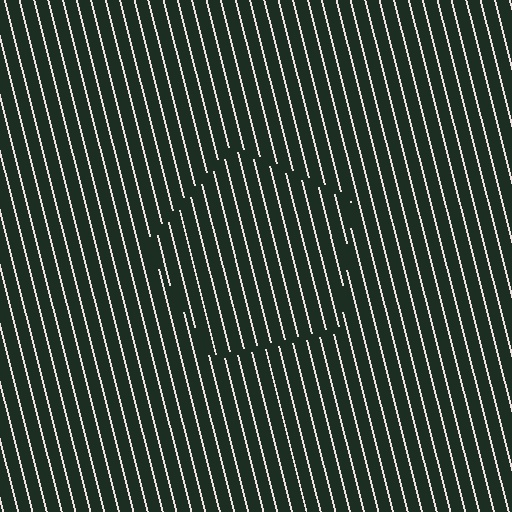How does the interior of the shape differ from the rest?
The interior of the shape contains the same grating, shifted by half a period — the contour is defined by the phase discontinuity where line-ends from the inner and outer gratings abut.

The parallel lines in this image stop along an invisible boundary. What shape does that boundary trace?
An illusory pentagon. The interior of the shape contains the same grating, shifted by half a period — the contour is defined by the phase discontinuity where line-ends from the inner and outer gratings abut.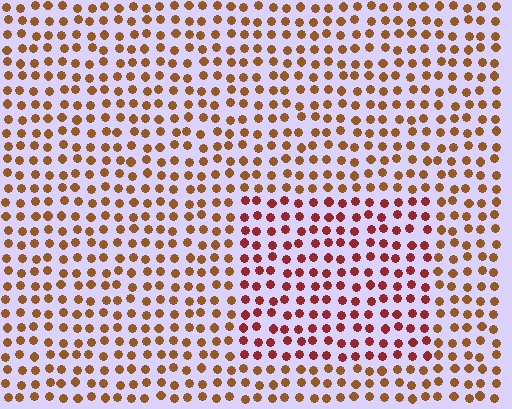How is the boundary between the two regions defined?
The boundary is defined purely by a slight shift in hue (about 32 degrees). Spacing, size, and orientation are identical on both sides.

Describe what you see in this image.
The image is filled with small brown elements in a uniform arrangement. A rectangle-shaped region is visible where the elements are tinted to a slightly different hue, forming a subtle color boundary.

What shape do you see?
I see a rectangle.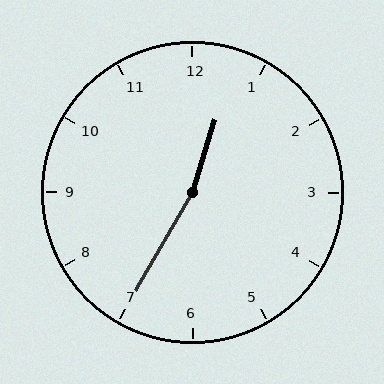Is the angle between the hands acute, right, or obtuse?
It is obtuse.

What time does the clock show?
12:35.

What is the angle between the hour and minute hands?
Approximately 168 degrees.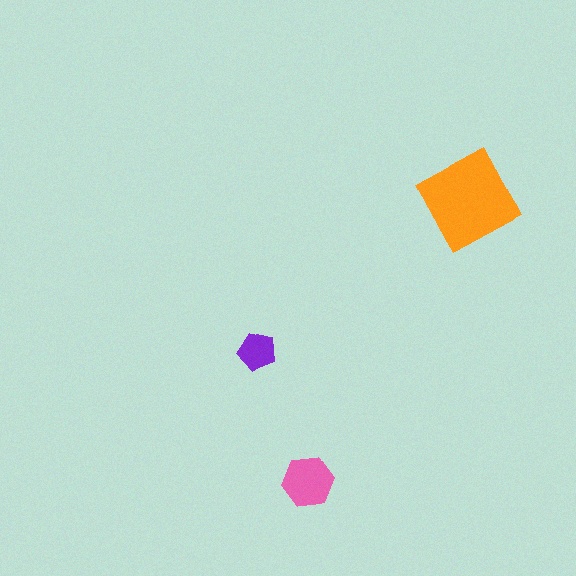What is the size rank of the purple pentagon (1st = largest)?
3rd.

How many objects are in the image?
There are 3 objects in the image.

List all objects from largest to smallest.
The orange diamond, the pink hexagon, the purple pentagon.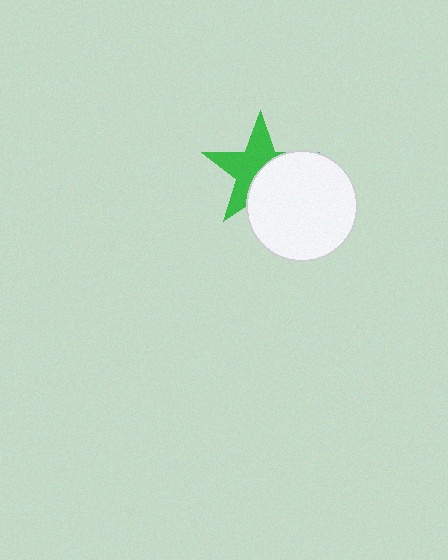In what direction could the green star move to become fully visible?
The green star could move toward the upper-left. That would shift it out from behind the white circle entirely.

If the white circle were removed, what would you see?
You would see the complete green star.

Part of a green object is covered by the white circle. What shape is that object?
It is a star.